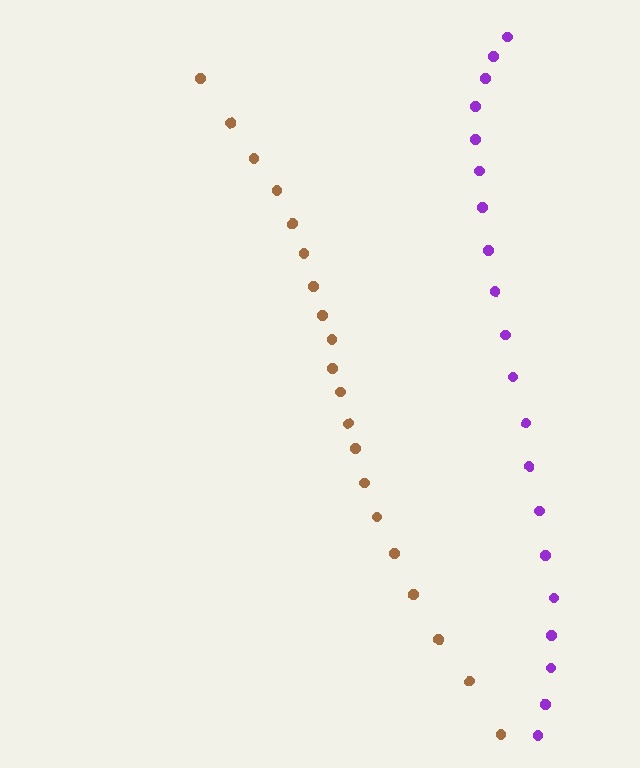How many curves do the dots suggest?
There are 2 distinct paths.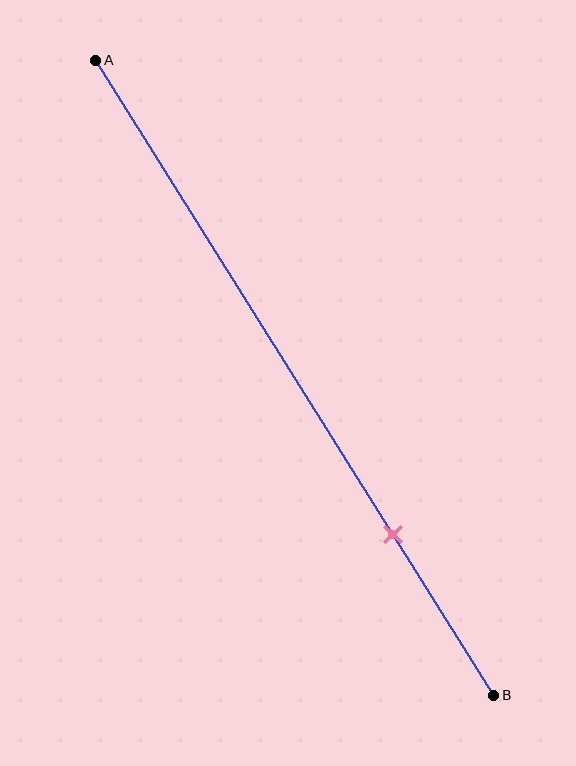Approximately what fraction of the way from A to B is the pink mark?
The pink mark is approximately 75% of the way from A to B.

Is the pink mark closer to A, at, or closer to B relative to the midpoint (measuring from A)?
The pink mark is closer to point B than the midpoint of segment AB.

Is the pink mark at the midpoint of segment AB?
No, the mark is at about 75% from A, not at the 50% midpoint.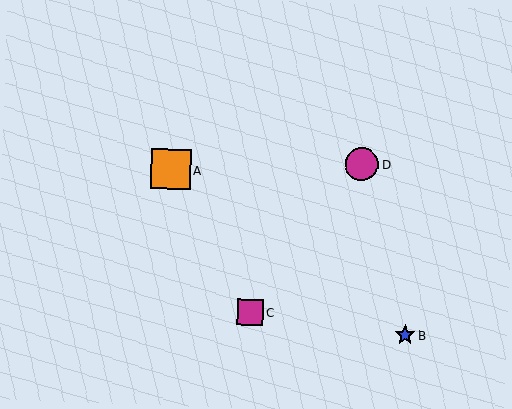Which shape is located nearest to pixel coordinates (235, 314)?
The magenta square (labeled C) at (250, 312) is nearest to that location.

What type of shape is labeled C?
Shape C is a magenta square.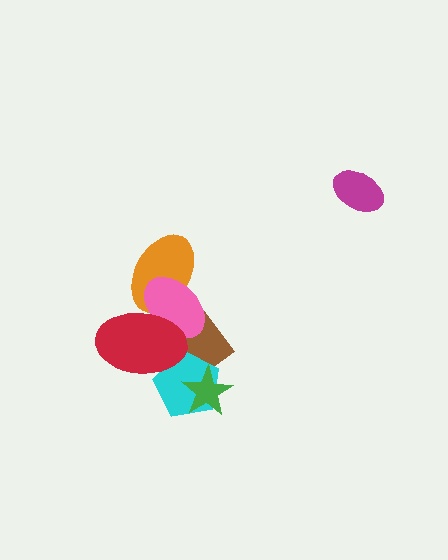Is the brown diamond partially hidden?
Yes, it is partially covered by another shape.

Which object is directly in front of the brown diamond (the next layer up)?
The cyan pentagon is directly in front of the brown diamond.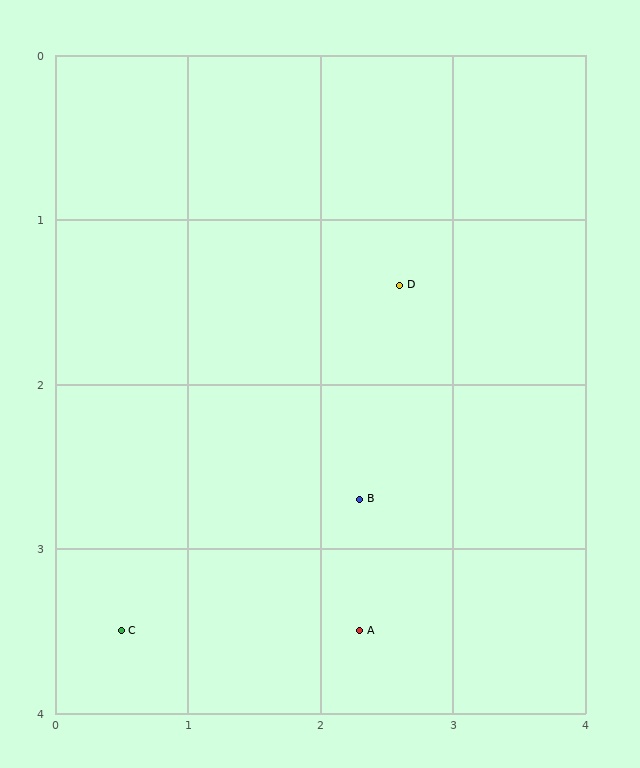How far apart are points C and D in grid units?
Points C and D are about 3.0 grid units apart.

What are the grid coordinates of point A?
Point A is at approximately (2.3, 3.5).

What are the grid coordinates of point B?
Point B is at approximately (2.3, 2.7).